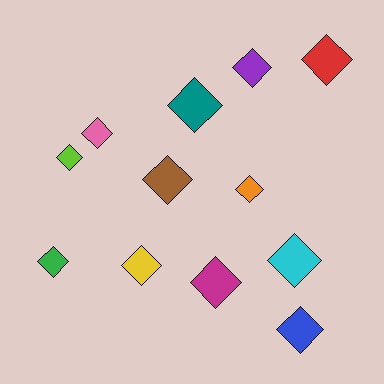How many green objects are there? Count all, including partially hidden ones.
There is 1 green object.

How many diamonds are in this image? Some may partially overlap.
There are 12 diamonds.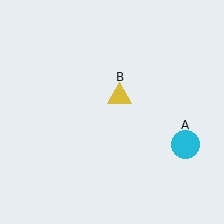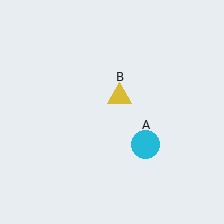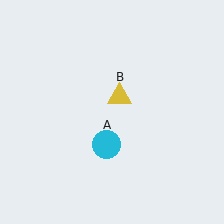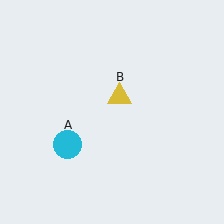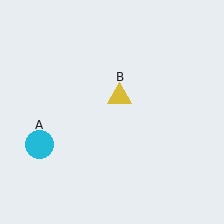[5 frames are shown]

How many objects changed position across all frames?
1 object changed position: cyan circle (object A).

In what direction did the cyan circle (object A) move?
The cyan circle (object A) moved left.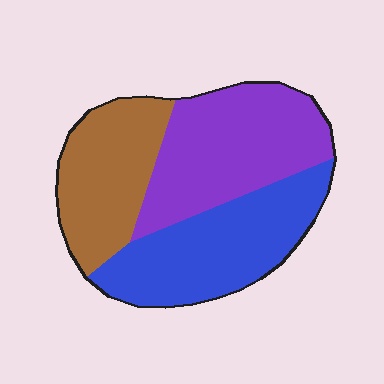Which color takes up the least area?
Brown, at roughly 30%.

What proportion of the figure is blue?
Blue takes up about one third (1/3) of the figure.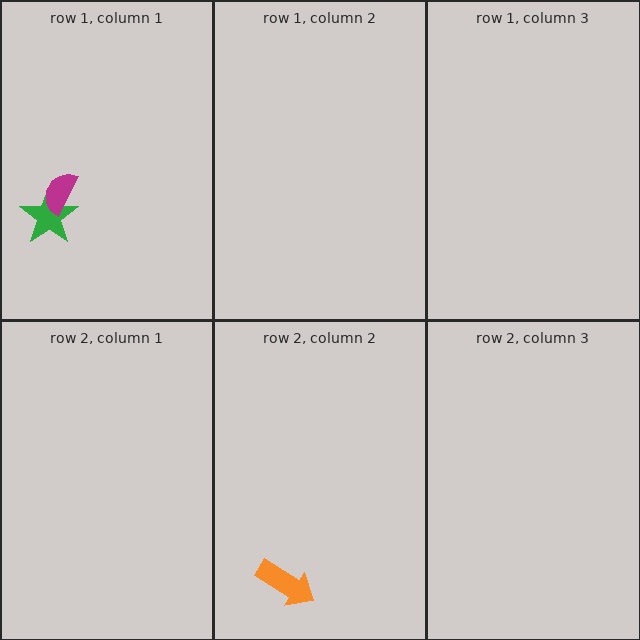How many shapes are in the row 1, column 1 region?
2.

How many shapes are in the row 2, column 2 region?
1.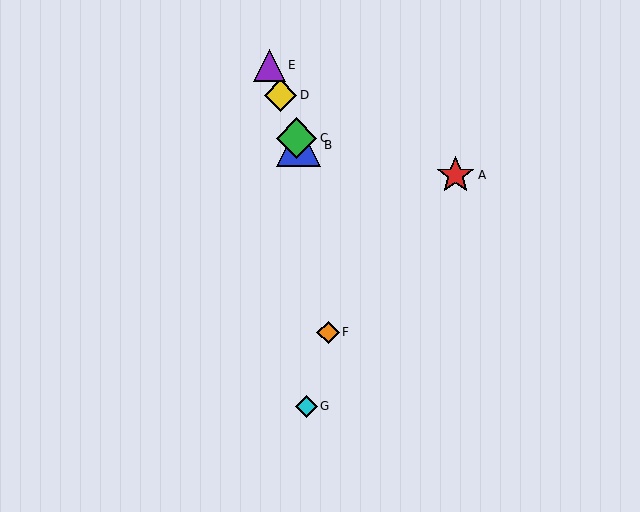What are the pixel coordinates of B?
Object B is at (299, 145).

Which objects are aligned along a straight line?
Objects B, C, D, E are aligned along a straight line.